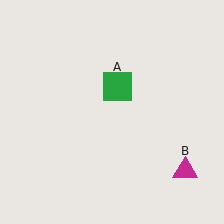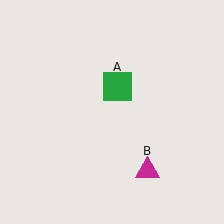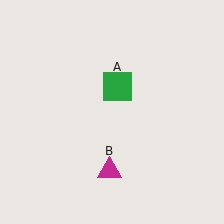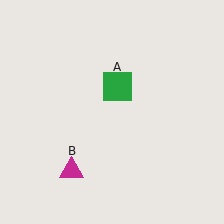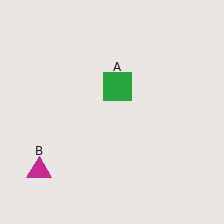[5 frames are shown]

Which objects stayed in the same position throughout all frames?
Green square (object A) remained stationary.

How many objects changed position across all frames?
1 object changed position: magenta triangle (object B).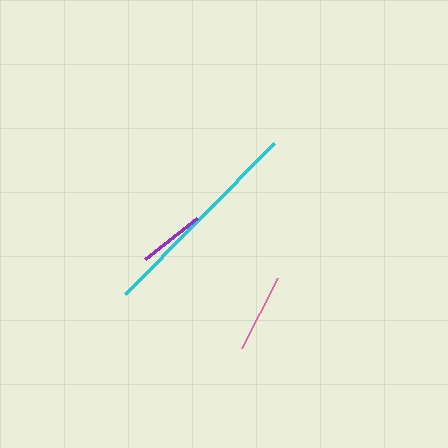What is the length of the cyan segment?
The cyan segment is approximately 213 pixels long.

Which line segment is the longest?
The cyan line is the longest at approximately 213 pixels.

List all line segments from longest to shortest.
From longest to shortest: cyan, pink, purple.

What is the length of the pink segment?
The pink segment is approximately 78 pixels long.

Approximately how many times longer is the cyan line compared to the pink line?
The cyan line is approximately 2.7 times the length of the pink line.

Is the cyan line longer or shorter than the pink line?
The cyan line is longer than the pink line.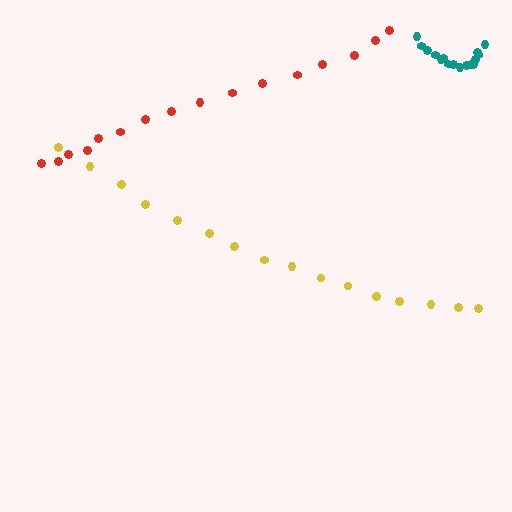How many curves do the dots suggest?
There are 3 distinct paths.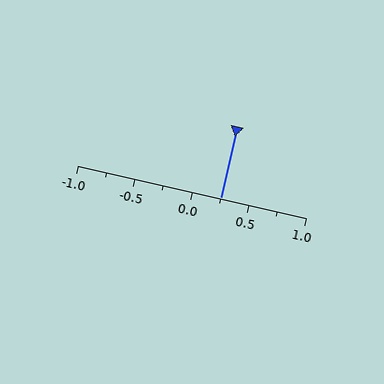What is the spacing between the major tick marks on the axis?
The major ticks are spaced 0.5 apart.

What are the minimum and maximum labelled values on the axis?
The axis runs from -1.0 to 1.0.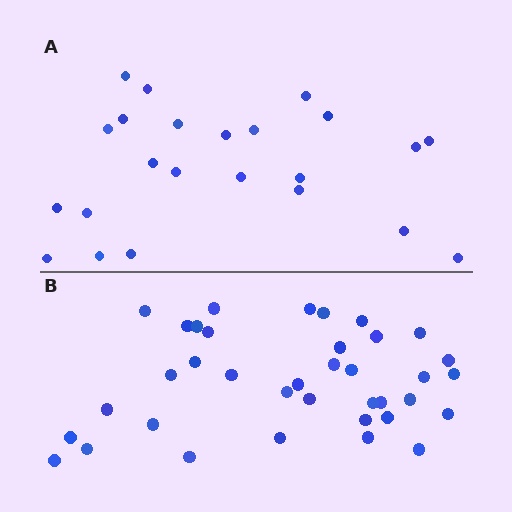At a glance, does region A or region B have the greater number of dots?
Region B (the bottom region) has more dots.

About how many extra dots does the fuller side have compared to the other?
Region B has approximately 15 more dots than region A.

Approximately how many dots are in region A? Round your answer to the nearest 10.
About 20 dots. (The exact count is 23, which rounds to 20.)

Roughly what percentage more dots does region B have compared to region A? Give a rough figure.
About 60% more.